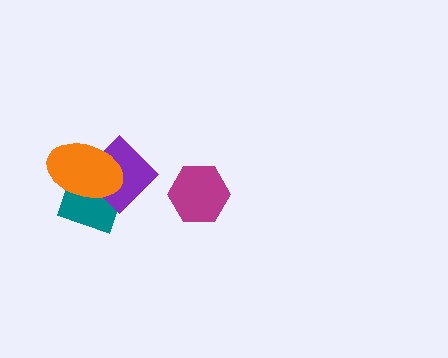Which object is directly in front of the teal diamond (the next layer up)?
The purple diamond is directly in front of the teal diamond.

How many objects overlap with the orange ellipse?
2 objects overlap with the orange ellipse.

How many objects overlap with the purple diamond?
2 objects overlap with the purple diamond.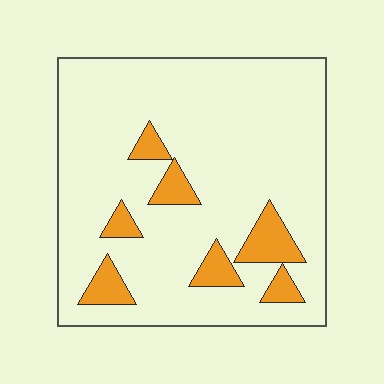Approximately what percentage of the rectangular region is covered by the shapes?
Approximately 15%.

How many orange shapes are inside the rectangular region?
7.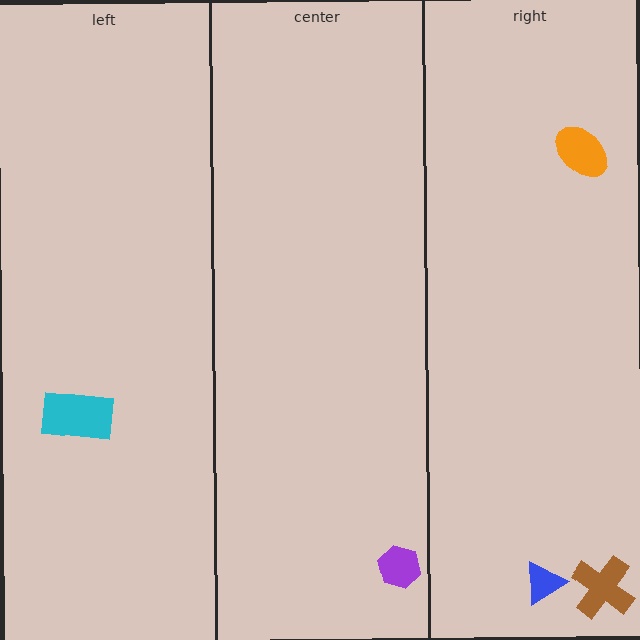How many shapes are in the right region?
3.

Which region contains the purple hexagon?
The center region.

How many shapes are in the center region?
1.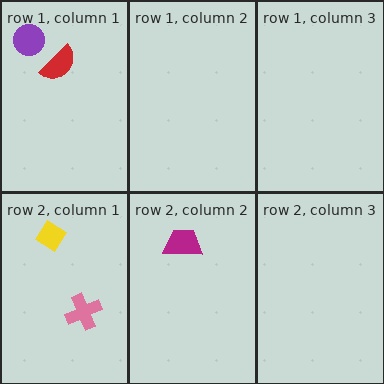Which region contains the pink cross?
The row 2, column 1 region.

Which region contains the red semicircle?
The row 1, column 1 region.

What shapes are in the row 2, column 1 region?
The yellow diamond, the pink cross.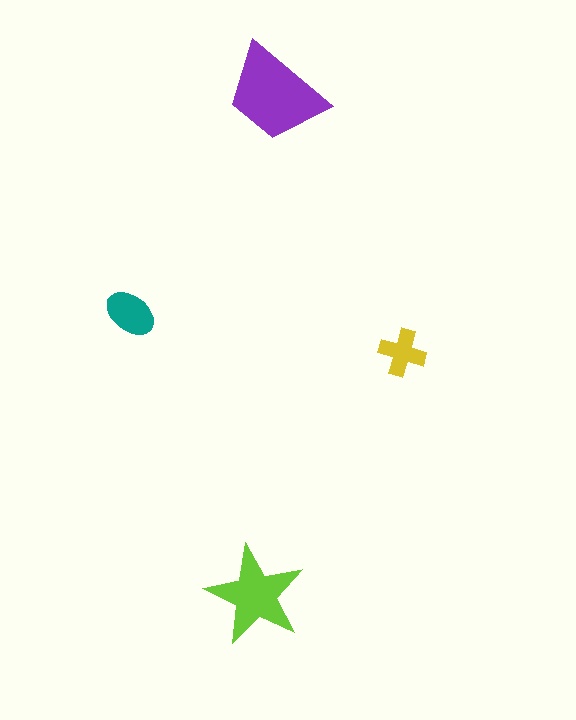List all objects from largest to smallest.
The purple trapezoid, the lime star, the teal ellipse, the yellow cross.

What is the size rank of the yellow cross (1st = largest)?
4th.